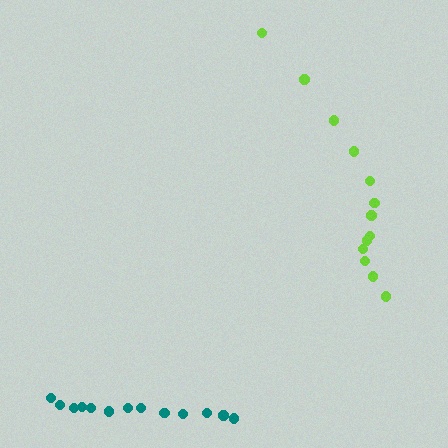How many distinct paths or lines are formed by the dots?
There are 2 distinct paths.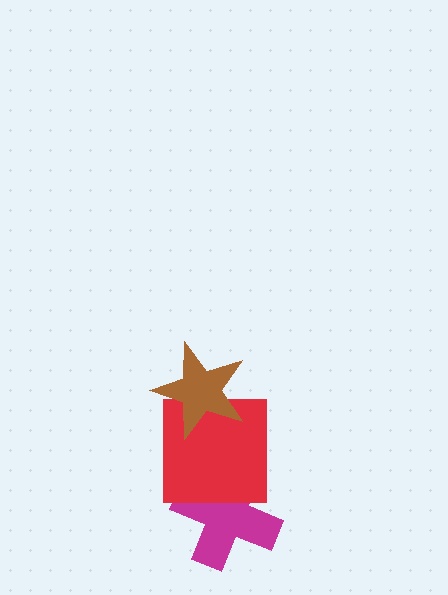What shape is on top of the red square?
The brown star is on top of the red square.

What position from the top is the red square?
The red square is 2nd from the top.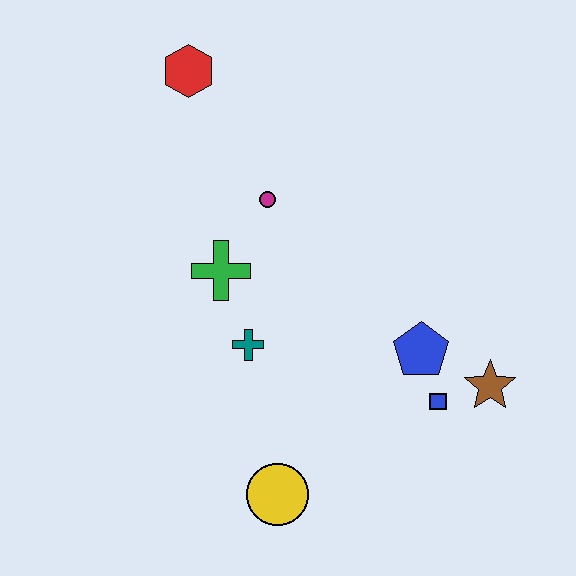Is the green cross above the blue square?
Yes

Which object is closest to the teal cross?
The green cross is closest to the teal cross.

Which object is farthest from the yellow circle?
The red hexagon is farthest from the yellow circle.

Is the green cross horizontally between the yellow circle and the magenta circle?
No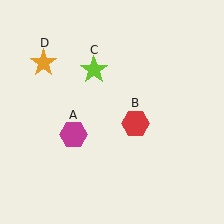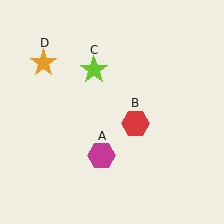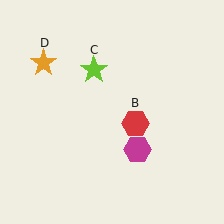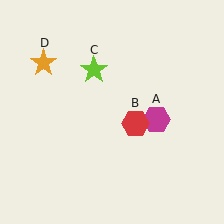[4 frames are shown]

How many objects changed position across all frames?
1 object changed position: magenta hexagon (object A).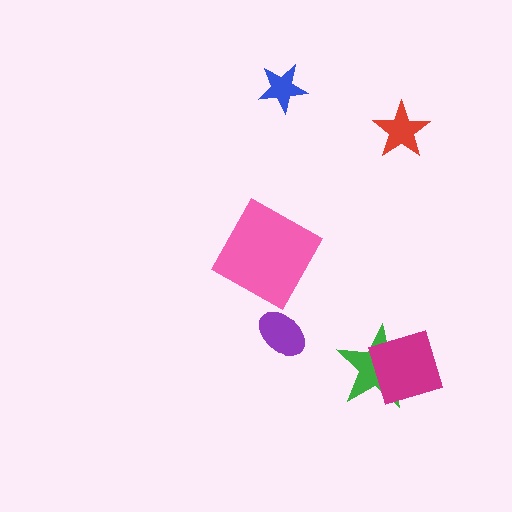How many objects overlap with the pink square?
0 objects overlap with the pink square.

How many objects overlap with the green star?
1 object overlaps with the green star.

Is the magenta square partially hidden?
No, no other shape covers it.